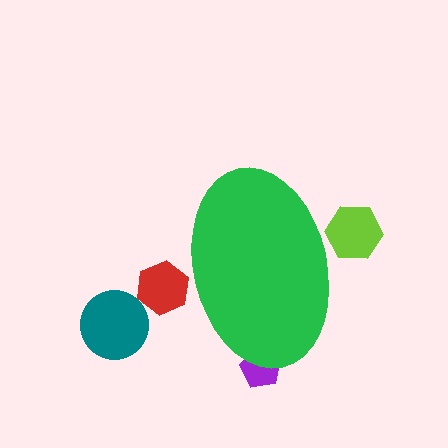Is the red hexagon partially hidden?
Yes, the red hexagon is partially hidden behind the green ellipse.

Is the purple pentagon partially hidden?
Yes, the purple pentagon is partially hidden behind the green ellipse.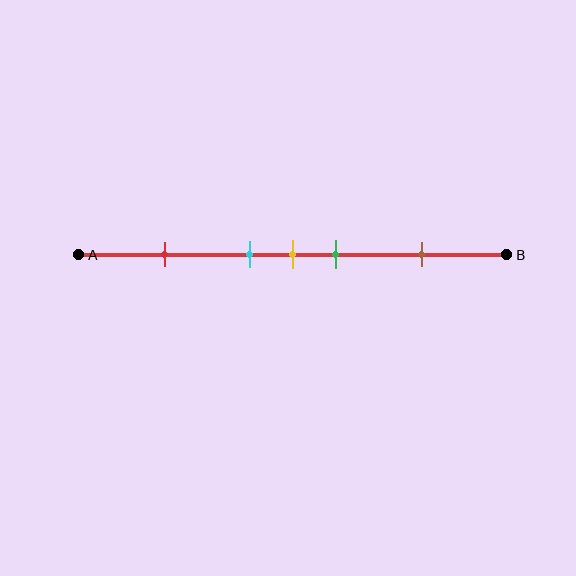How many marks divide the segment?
There are 5 marks dividing the segment.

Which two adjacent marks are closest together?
The cyan and yellow marks are the closest adjacent pair.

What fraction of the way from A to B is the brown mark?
The brown mark is approximately 80% (0.8) of the way from A to B.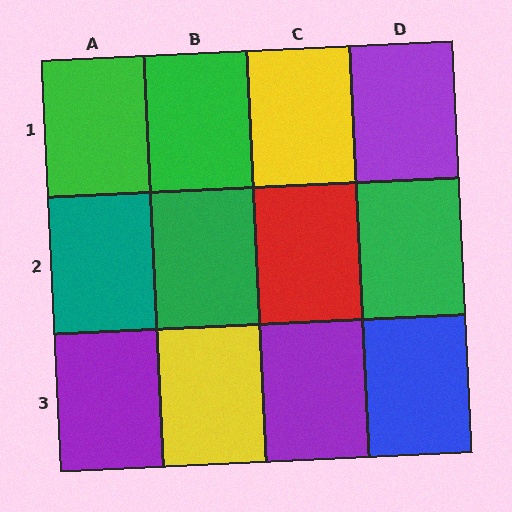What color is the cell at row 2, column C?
Red.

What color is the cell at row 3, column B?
Yellow.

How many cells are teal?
1 cell is teal.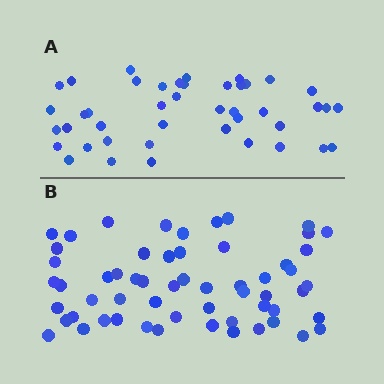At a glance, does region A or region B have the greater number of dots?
Region B (the bottom region) has more dots.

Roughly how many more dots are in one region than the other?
Region B has approximately 15 more dots than region A.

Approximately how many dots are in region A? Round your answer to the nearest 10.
About 40 dots. (The exact count is 43, which rounds to 40.)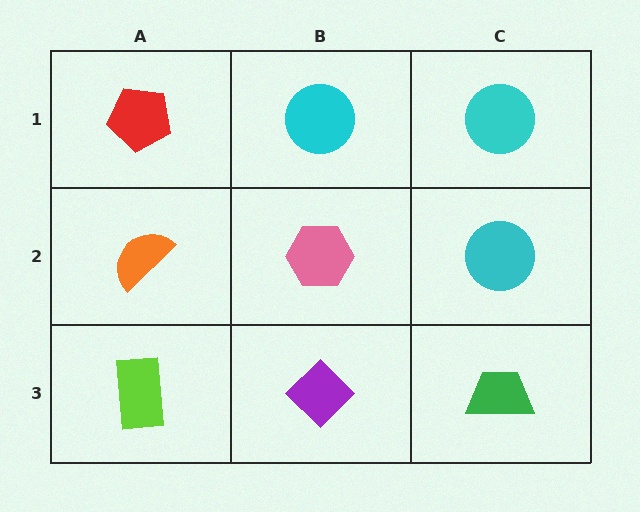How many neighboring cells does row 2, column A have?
3.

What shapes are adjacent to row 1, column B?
A pink hexagon (row 2, column B), a red pentagon (row 1, column A), a cyan circle (row 1, column C).